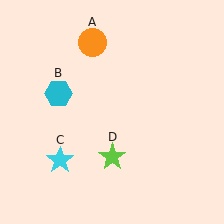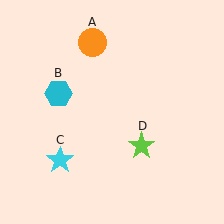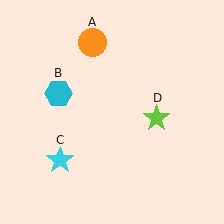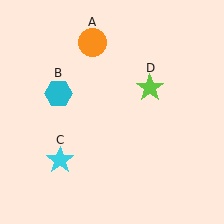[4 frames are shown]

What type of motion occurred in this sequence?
The lime star (object D) rotated counterclockwise around the center of the scene.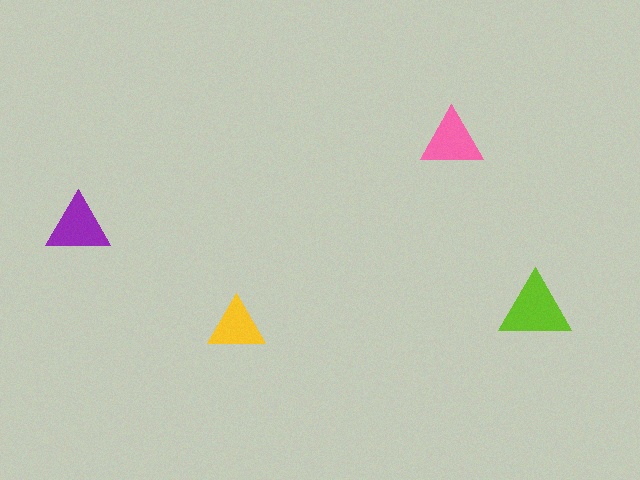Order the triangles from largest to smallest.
the lime one, the purple one, the pink one, the yellow one.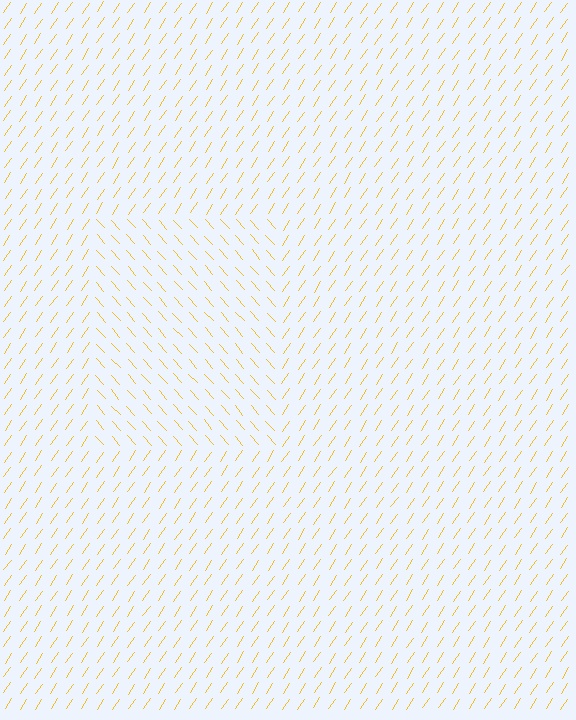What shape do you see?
I see a rectangle.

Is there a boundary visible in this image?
Yes, there is a texture boundary formed by a change in line orientation.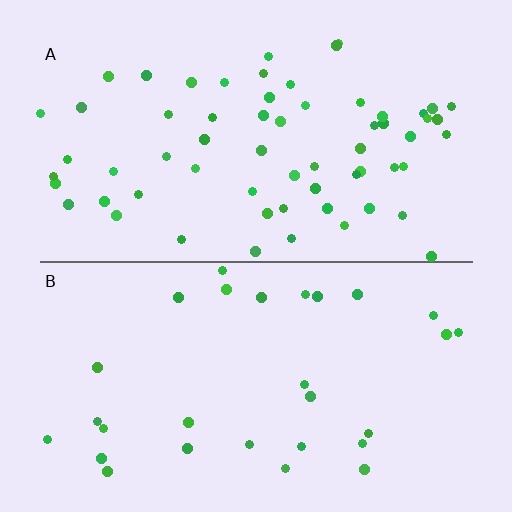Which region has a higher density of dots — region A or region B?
A (the top).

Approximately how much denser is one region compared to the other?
Approximately 2.1× — region A over region B.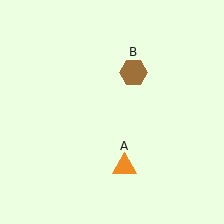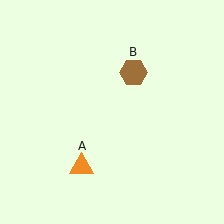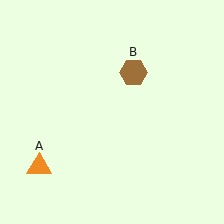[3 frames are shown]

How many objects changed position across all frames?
1 object changed position: orange triangle (object A).